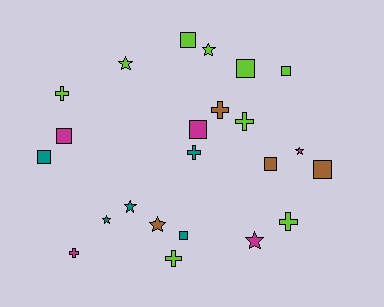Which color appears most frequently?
Lime, with 9 objects.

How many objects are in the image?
There are 23 objects.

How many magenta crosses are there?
There is 1 magenta cross.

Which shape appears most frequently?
Square, with 9 objects.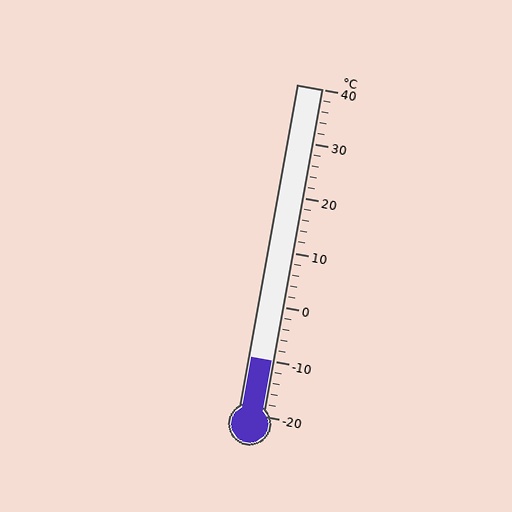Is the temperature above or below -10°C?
The temperature is at -10°C.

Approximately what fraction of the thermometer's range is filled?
The thermometer is filled to approximately 15% of its range.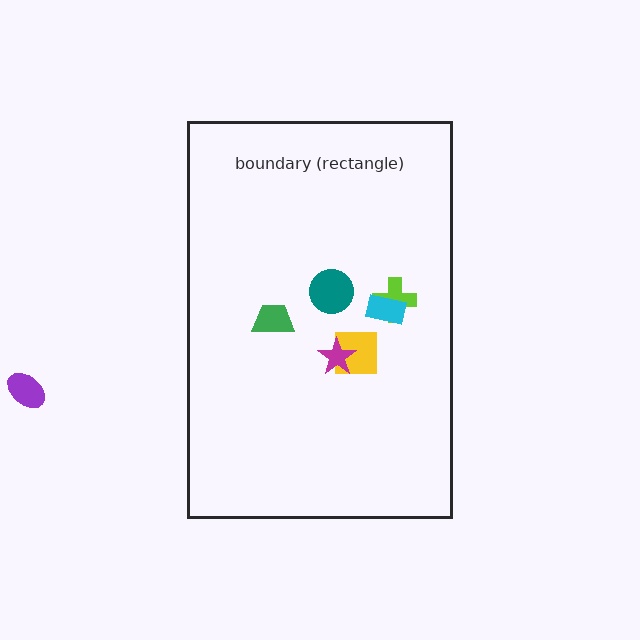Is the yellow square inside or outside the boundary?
Inside.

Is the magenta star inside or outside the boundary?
Inside.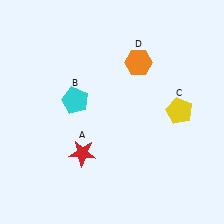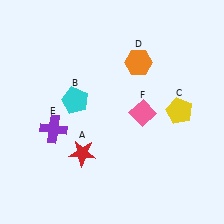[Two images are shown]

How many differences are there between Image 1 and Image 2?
There are 2 differences between the two images.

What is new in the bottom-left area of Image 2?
A purple cross (E) was added in the bottom-left area of Image 2.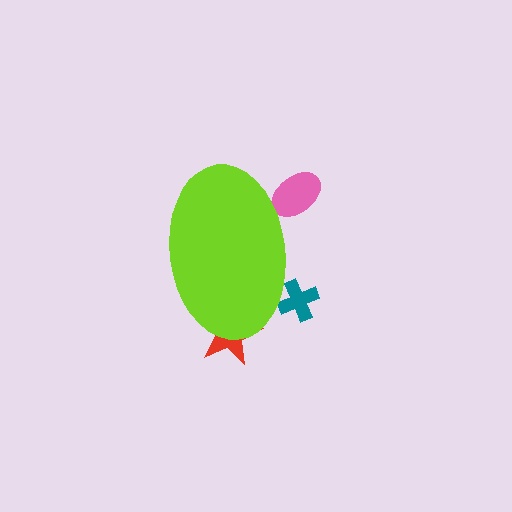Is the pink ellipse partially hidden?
Yes, the pink ellipse is partially hidden behind the lime ellipse.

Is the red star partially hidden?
Yes, the red star is partially hidden behind the lime ellipse.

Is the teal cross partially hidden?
Yes, the teal cross is partially hidden behind the lime ellipse.